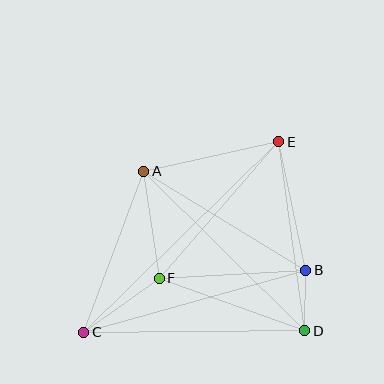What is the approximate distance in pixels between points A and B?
The distance between A and B is approximately 190 pixels.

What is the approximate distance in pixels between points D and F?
The distance between D and F is approximately 155 pixels.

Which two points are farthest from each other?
Points C and E are farthest from each other.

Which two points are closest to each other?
Points B and D are closest to each other.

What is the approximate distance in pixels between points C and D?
The distance between C and D is approximately 221 pixels.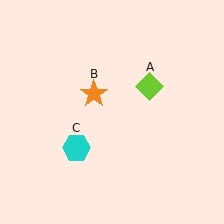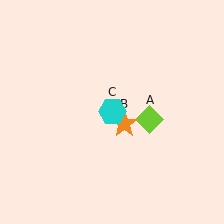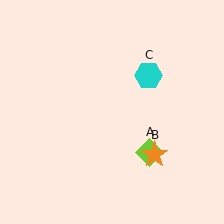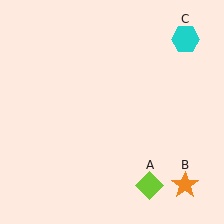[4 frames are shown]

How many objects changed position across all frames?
3 objects changed position: lime diamond (object A), orange star (object B), cyan hexagon (object C).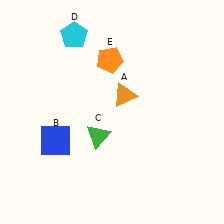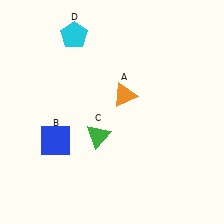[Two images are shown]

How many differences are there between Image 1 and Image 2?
There is 1 difference between the two images.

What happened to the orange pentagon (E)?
The orange pentagon (E) was removed in Image 2. It was in the top-left area of Image 1.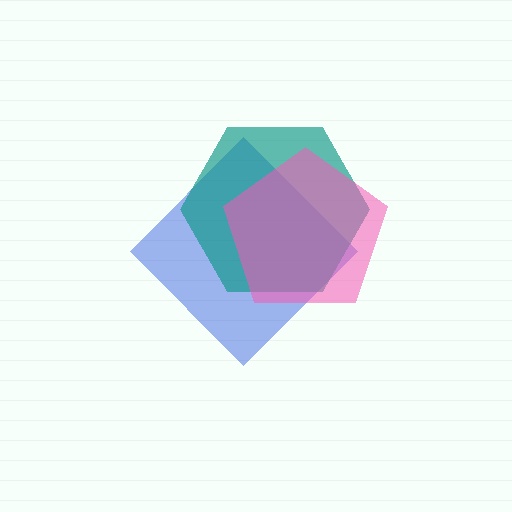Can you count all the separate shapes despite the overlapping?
Yes, there are 3 separate shapes.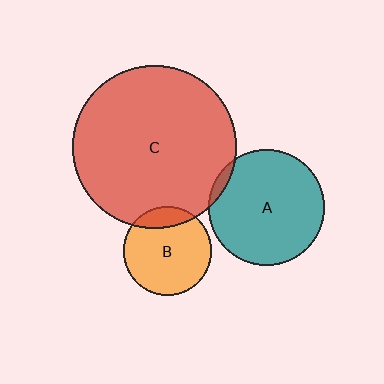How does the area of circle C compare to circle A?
Approximately 2.0 times.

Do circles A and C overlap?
Yes.